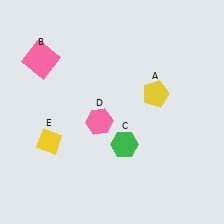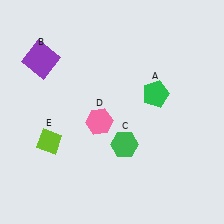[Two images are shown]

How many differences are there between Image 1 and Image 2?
There are 3 differences between the two images.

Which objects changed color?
A changed from yellow to green. B changed from pink to purple. E changed from yellow to lime.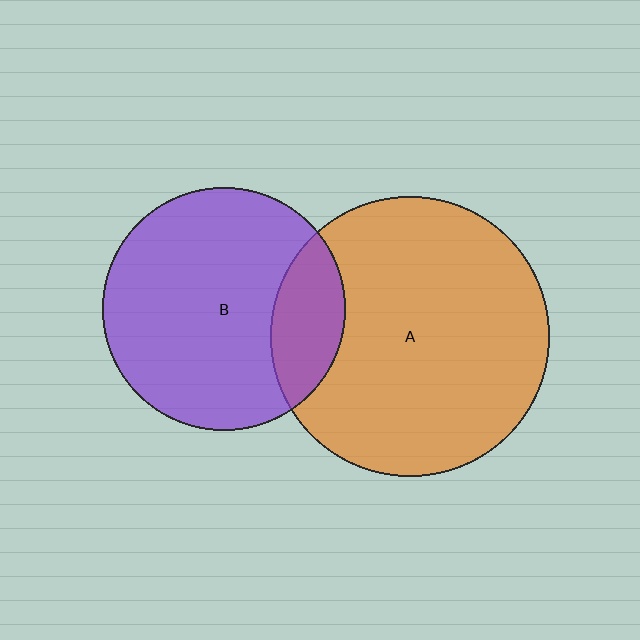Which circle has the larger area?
Circle A (orange).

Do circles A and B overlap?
Yes.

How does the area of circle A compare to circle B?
Approximately 1.3 times.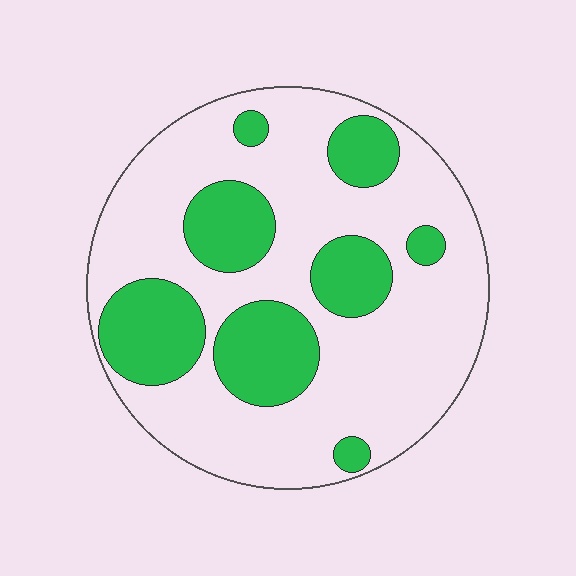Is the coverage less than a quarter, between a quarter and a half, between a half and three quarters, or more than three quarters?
Between a quarter and a half.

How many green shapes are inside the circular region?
8.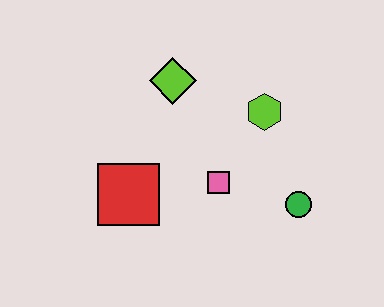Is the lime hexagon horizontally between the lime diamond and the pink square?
No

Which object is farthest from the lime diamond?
The green circle is farthest from the lime diamond.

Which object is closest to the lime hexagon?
The pink square is closest to the lime hexagon.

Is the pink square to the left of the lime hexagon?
Yes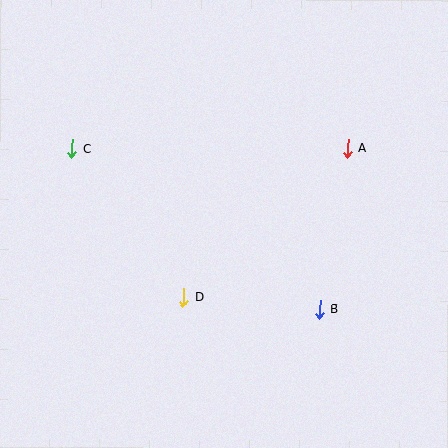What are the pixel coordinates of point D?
Point D is at (183, 297).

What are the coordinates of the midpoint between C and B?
The midpoint between C and B is at (196, 229).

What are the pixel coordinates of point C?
Point C is at (72, 149).